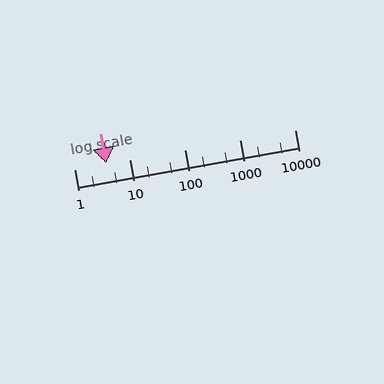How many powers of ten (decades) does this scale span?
The scale spans 4 decades, from 1 to 10000.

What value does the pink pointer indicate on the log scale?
The pointer indicates approximately 3.8.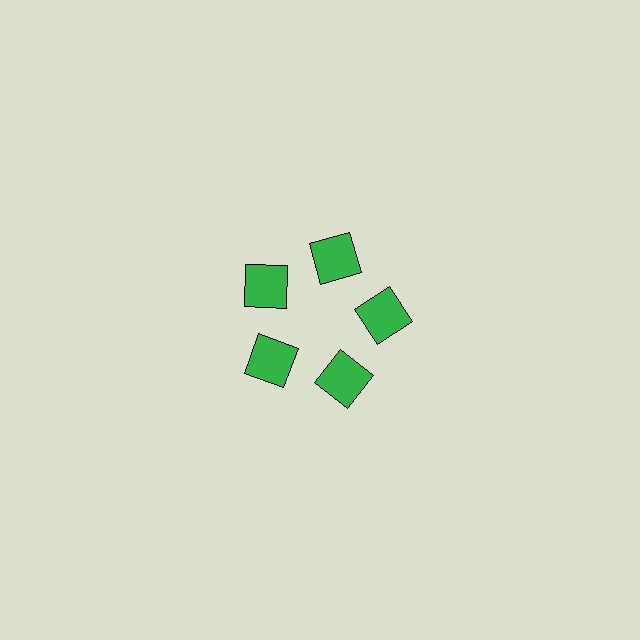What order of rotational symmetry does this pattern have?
This pattern has 5-fold rotational symmetry.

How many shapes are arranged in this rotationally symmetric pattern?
There are 5 shapes, arranged in 5 groups of 1.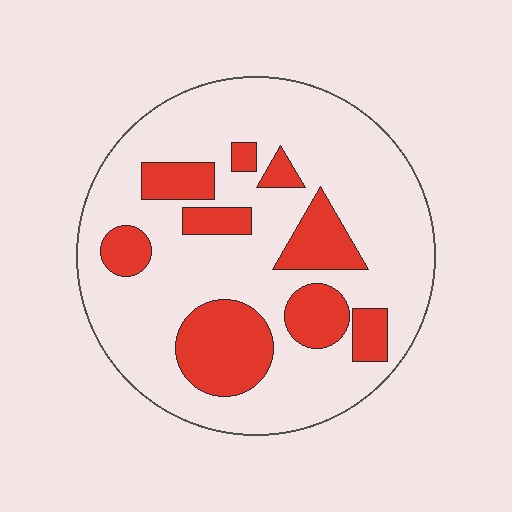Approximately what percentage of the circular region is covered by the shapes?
Approximately 25%.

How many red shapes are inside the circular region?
9.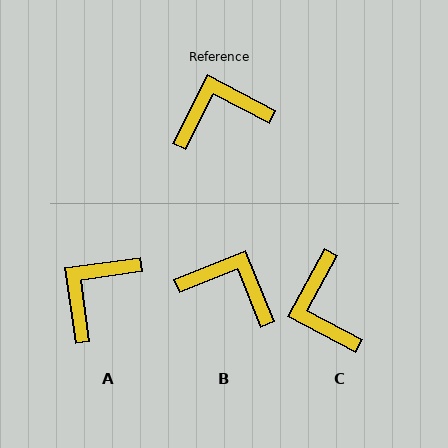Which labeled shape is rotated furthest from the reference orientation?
C, about 89 degrees away.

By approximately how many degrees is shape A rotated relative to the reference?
Approximately 35 degrees counter-clockwise.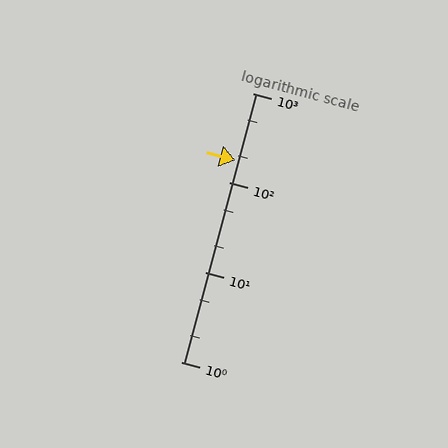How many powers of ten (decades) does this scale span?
The scale spans 3 decades, from 1 to 1000.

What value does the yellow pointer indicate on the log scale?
The pointer indicates approximately 180.